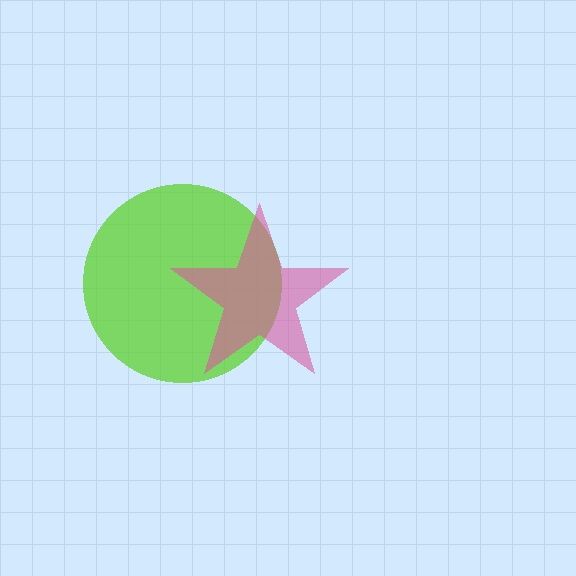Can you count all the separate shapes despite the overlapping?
Yes, there are 2 separate shapes.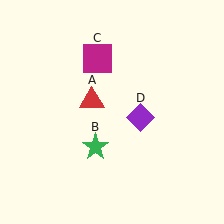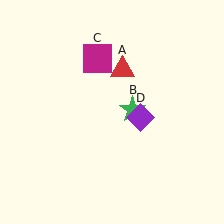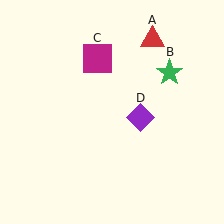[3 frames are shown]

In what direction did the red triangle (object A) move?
The red triangle (object A) moved up and to the right.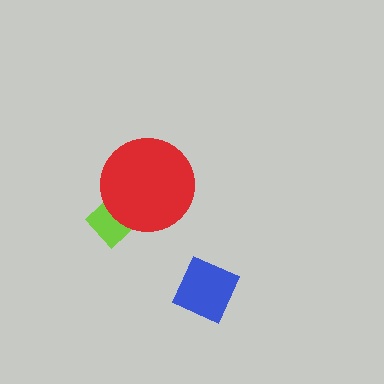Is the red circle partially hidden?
No, no other shape covers it.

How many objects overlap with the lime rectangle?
1 object overlaps with the lime rectangle.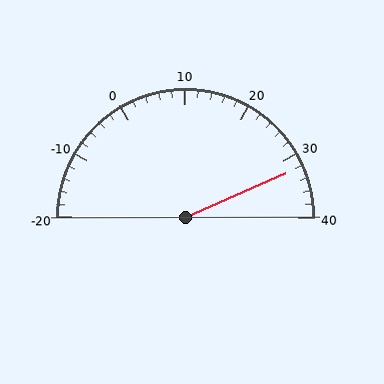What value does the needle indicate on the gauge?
The needle indicates approximately 32.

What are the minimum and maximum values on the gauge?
The gauge ranges from -20 to 40.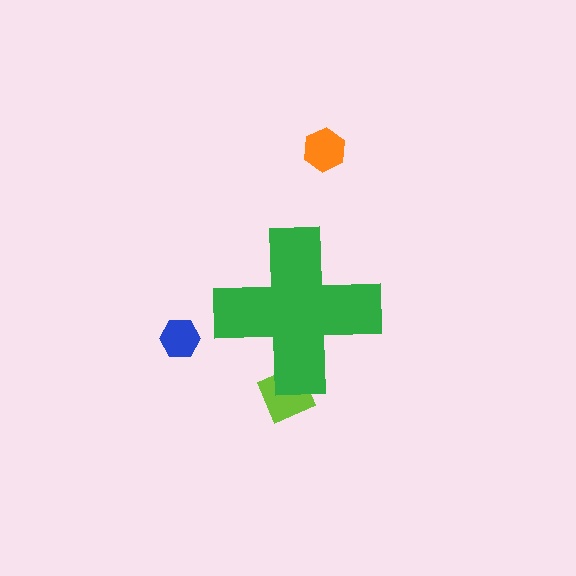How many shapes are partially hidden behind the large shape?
1 shape is partially hidden.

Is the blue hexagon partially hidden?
No, the blue hexagon is fully visible.